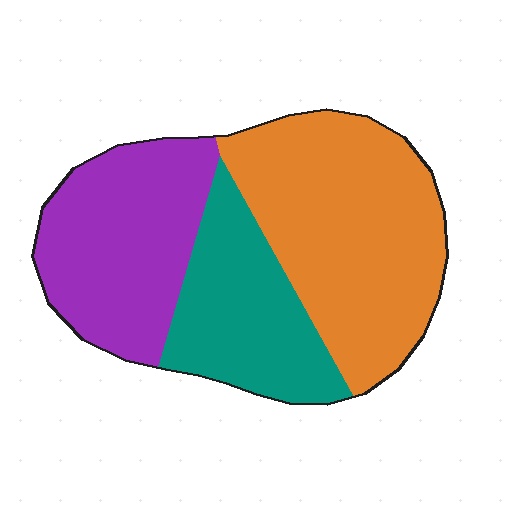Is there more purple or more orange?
Orange.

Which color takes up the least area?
Teal, at roughly 25%.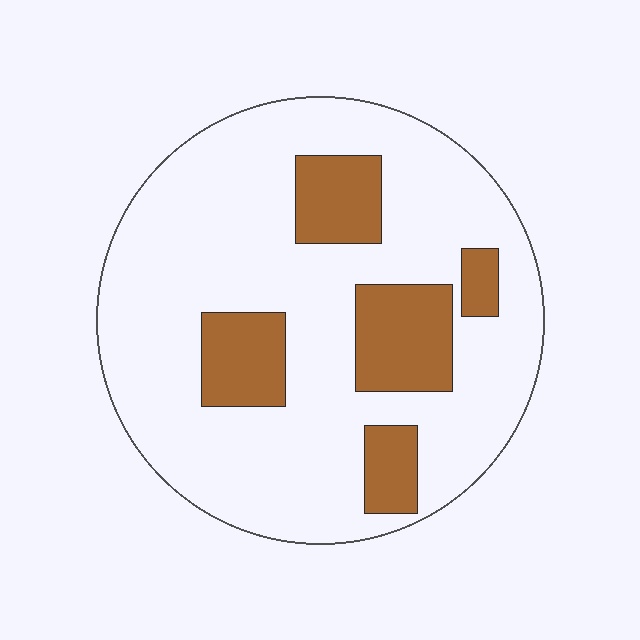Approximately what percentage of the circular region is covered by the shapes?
Approximately 20%.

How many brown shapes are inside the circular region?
5.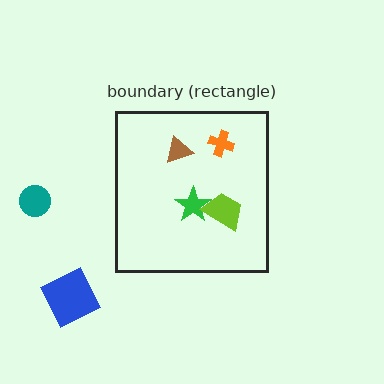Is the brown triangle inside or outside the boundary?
Inside.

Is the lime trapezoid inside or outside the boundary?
Inside.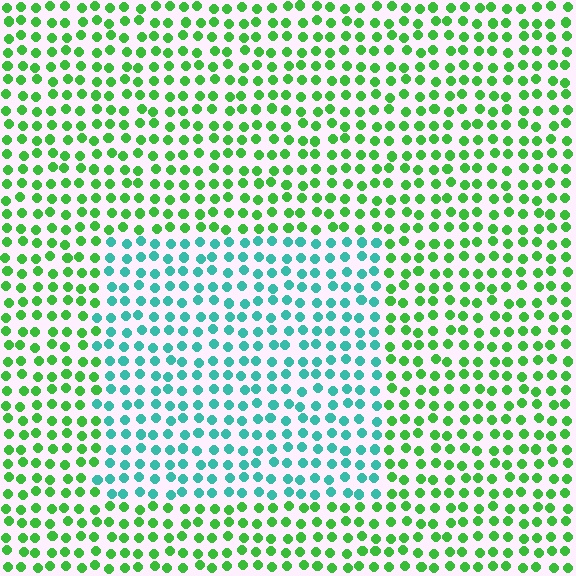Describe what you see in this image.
The image is filled with small green elements in a uniform arrangement. A rectangle-shaped region is visible where the elements are tinted to a slightly different hue, forming a subtle color boundary.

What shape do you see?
I see a rectangle.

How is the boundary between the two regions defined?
The boundary is defined purely by a slight shift in hue (about 53 degrees). Spacing, size, and orientation are identical on both sides.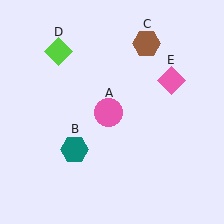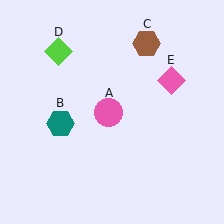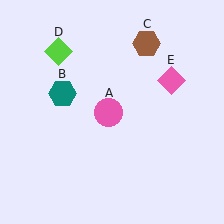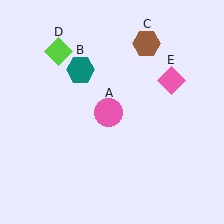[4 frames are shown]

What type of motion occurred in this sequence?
The teal hexagon (object B) rotated clockwise around the center of the scene.